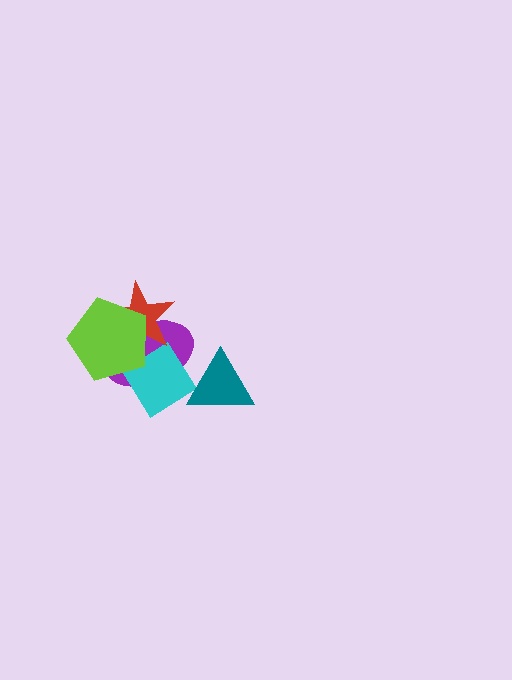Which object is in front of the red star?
The lime pentagon is in front of the red star.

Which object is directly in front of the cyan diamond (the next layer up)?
The red star is directly in front of the cyan diamond.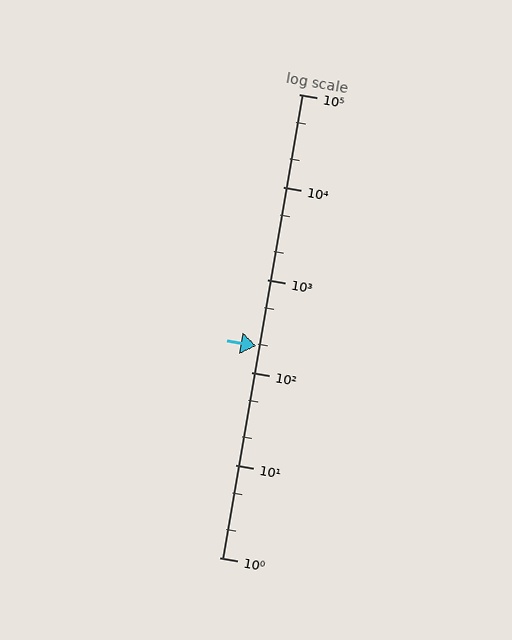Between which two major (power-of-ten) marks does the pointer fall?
The pointer is between 100 and 1000.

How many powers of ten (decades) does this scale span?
The scale spans 5 decades, from 1 to 100000.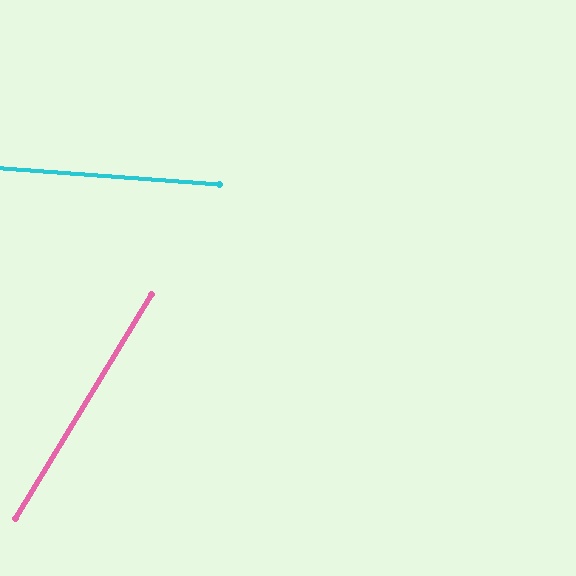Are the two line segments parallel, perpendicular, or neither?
Neither parallel nor perpendicular — they differ by about 63°.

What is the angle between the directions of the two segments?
Approximately 63 degrees.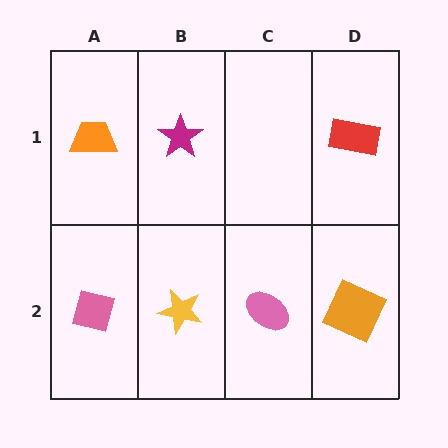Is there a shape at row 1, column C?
No, that cell is empty.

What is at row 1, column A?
An orange trapezoid.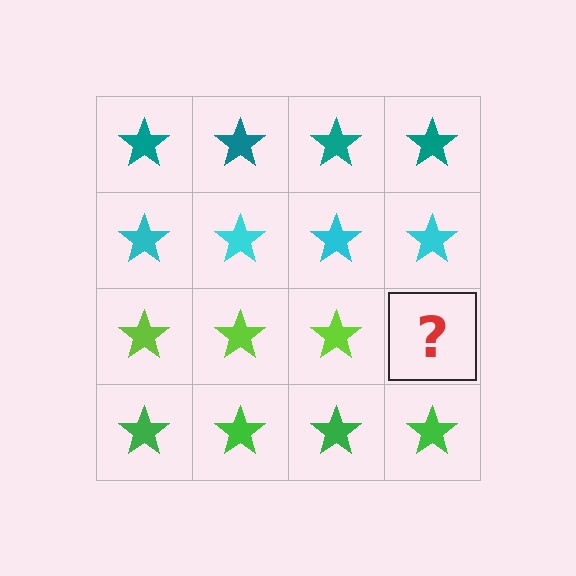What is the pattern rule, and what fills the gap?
The rule is that each row has a consistent color. The gap should be filled with a lime star.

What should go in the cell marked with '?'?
The missing cell should contain a lime star.